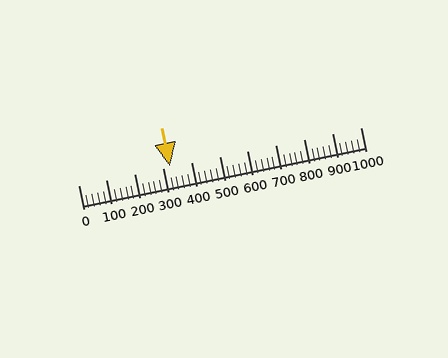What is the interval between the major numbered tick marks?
The major tick marks are spaced 100 units apart.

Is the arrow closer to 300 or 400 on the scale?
The arrow is closer to 300.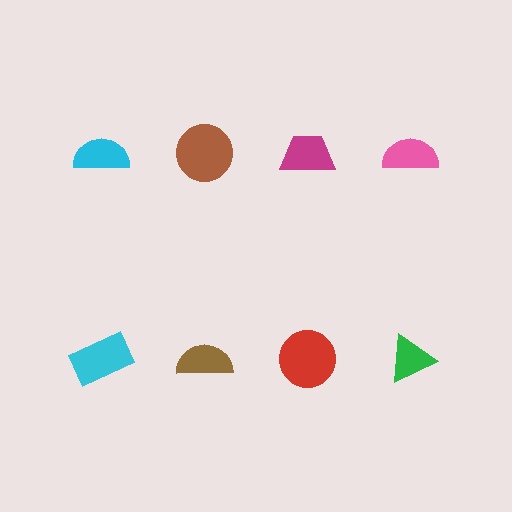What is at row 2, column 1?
A cyan rectangle.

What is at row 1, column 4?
A pink semicircle.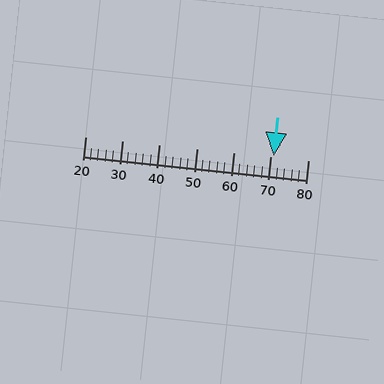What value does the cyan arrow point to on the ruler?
The cyan arrow points to approximately 71.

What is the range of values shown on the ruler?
The ruler shows values from 20 to 80.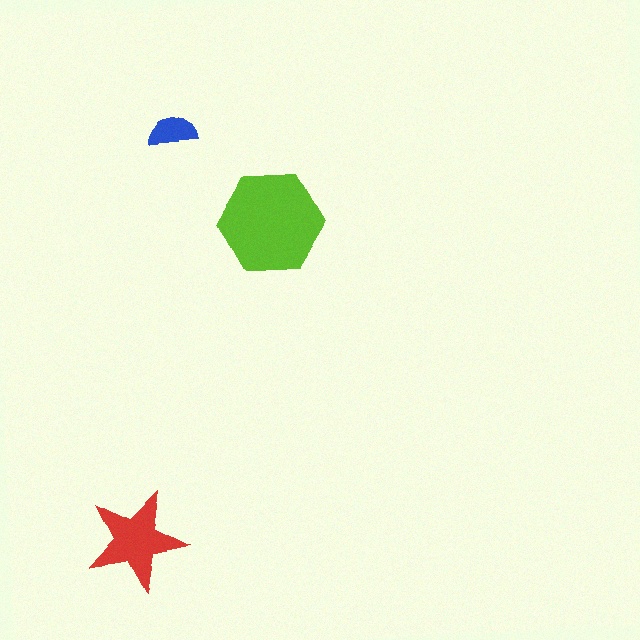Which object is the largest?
The lime hexagon.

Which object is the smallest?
The blue semicircle.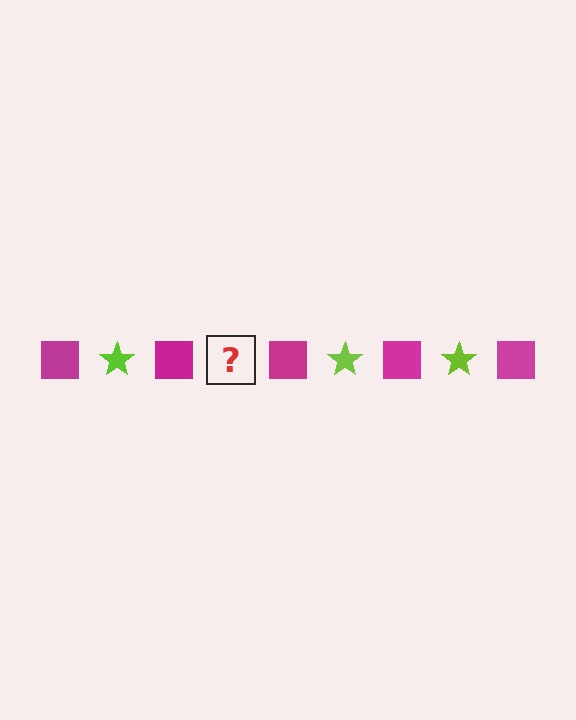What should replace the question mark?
The question mark should be replaced with a lime star.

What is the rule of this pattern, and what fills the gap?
The rule is that the pattern alternates between magenta square and lime star. The gap should be filled with a lime star.